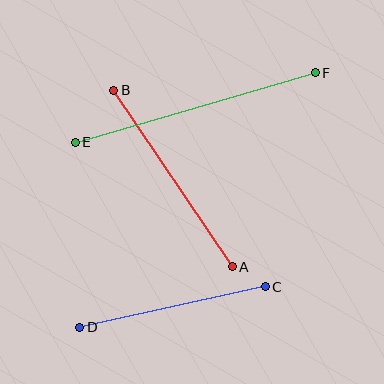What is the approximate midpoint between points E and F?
The midpoint is at approximately (195, 107) pixels.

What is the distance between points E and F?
The distance is approximately 250 pixels.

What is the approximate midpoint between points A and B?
The midpoint is at approximately (173, 179) pixels.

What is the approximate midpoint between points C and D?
The midpoint is at approximately (173, 307) pixels.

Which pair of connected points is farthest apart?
Points E and F are farthest apart.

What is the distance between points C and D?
The distance is approximately 190 pixels.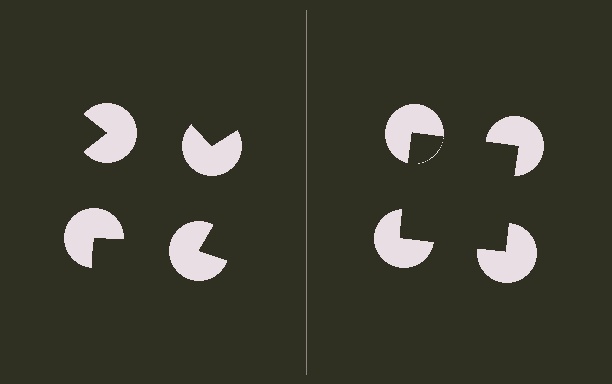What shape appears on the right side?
An illusory square.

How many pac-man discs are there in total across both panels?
8 — 4 on each side.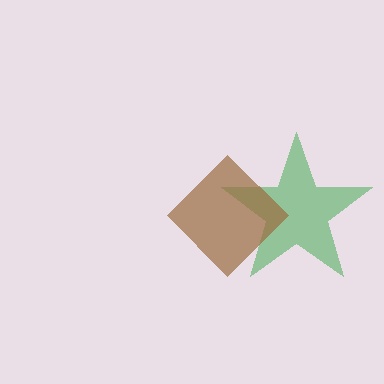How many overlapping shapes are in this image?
There are 2 overlapping shapes in the image.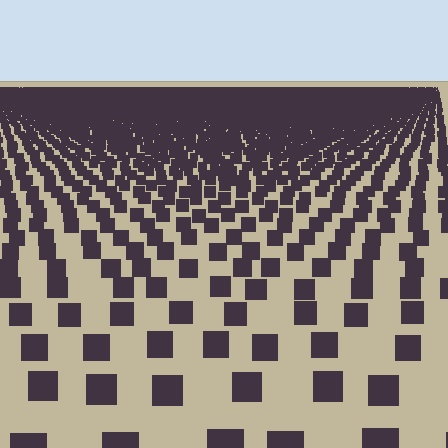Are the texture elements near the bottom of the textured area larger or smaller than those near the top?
Larger. Near the bottom, elements are closer to the viewer and appear at a bigger on-screen size.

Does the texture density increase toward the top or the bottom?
Density increases toward the top.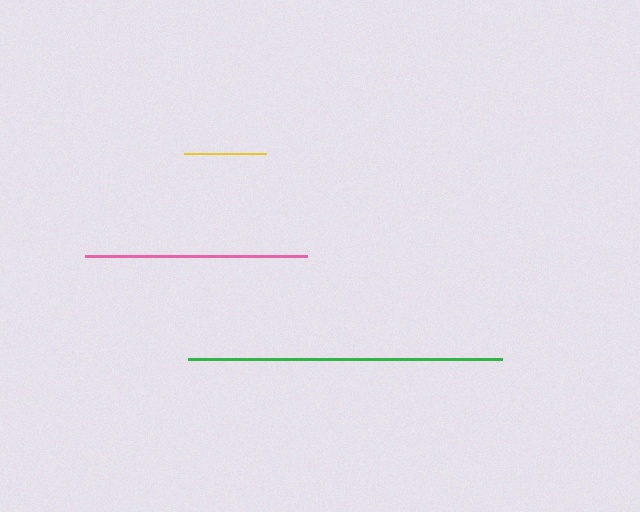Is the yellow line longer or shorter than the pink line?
The pink line is longer than the yellow line.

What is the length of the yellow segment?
The yellow segment is approximately 82 pixels long.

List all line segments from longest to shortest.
From longest to shortest: green, pink, yellow.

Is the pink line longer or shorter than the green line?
The green line is longer than the pink line.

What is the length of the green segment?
The green segment is approximately 314 pixels long.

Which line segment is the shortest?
The yellow line is the shortest at approximately 82 pixels.